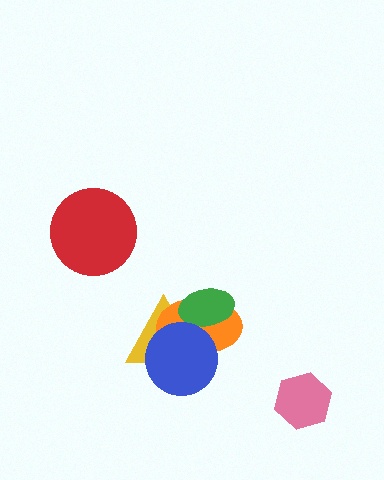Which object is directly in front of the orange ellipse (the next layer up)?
The green ellipse is directly in front of the orange ellipse.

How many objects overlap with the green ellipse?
3 objects overlap with the green ellipse.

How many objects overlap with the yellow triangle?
3 objects overlap with the yellow triangle.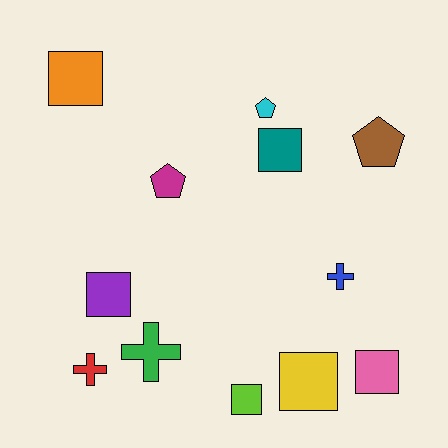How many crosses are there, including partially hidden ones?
There are 3 crosses.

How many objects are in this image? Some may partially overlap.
There are 12 objects.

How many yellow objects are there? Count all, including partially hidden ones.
There is 1 yellow object.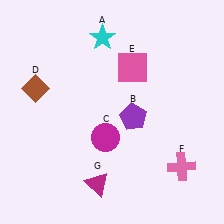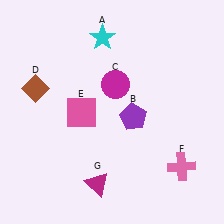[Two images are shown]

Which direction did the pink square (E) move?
The pink square (E) moved left.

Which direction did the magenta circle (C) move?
The magenta circle (C) moved up.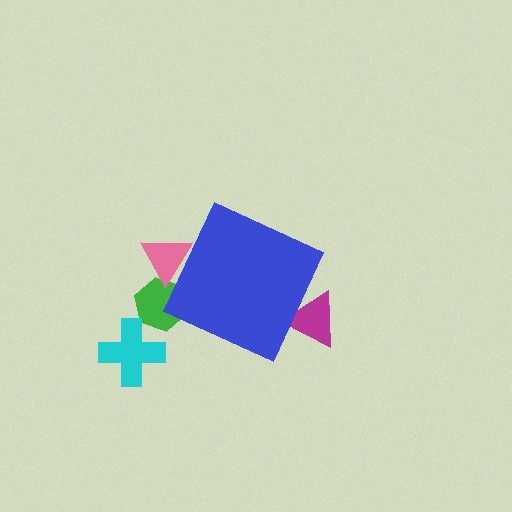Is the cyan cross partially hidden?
No, the cyan cross is fully visible.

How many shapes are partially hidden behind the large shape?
3 shapes are partially hidden.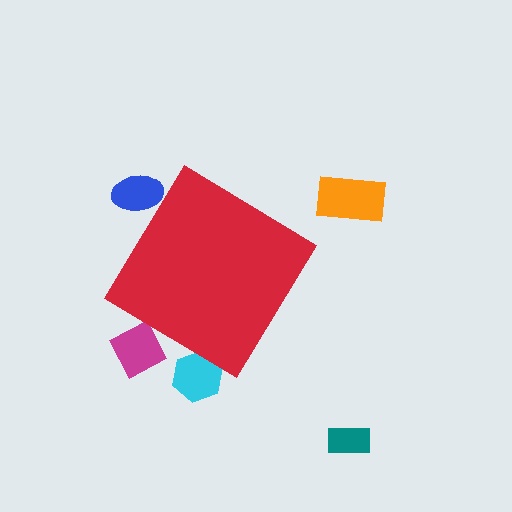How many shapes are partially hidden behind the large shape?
3 shapes are partially hidden.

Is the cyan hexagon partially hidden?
Yes, the cyan hexagon is partially hidden behind the red diamond.